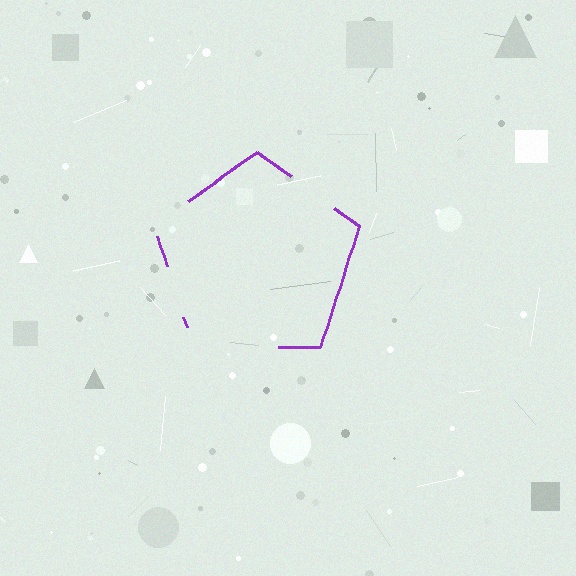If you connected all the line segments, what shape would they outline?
They would outline a pentagon.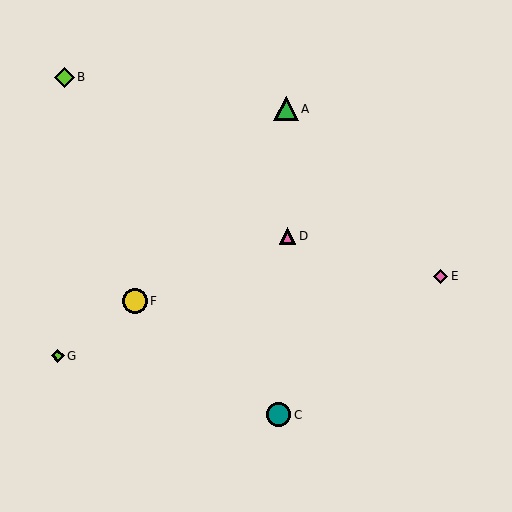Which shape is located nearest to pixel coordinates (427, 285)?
The pink diamond (labeled E) at (440, 276) is nearest to that location.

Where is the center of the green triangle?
The center of the green triangle is at (286, 109).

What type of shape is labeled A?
Shape A is a green triangle.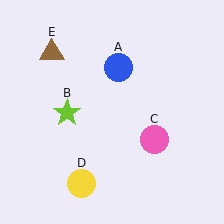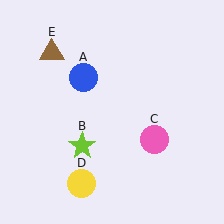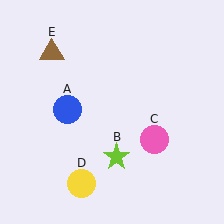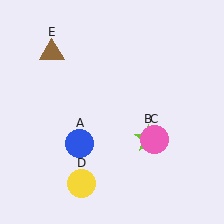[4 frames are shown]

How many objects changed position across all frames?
2 objects changed position: blue circle (object A), lime star (object B).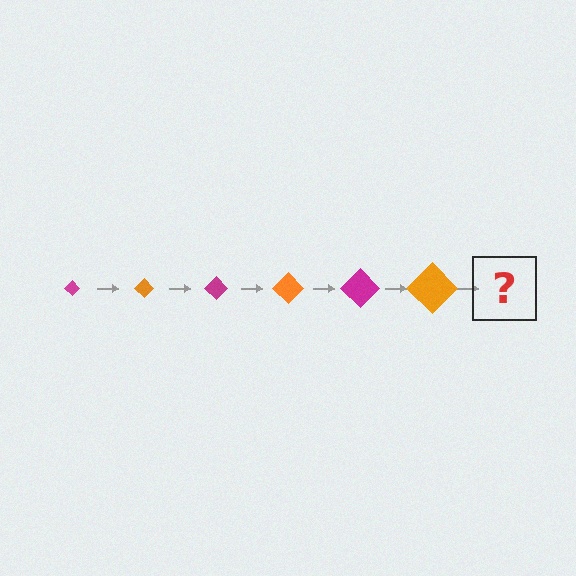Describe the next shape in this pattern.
It should be a magenta diamond, larger than the previous one.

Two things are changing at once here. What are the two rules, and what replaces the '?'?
The two rules are that the diamond grows larger each step and the color cycles through magenta and orange. The '?' should be a magenta diamond, larger than the previous one.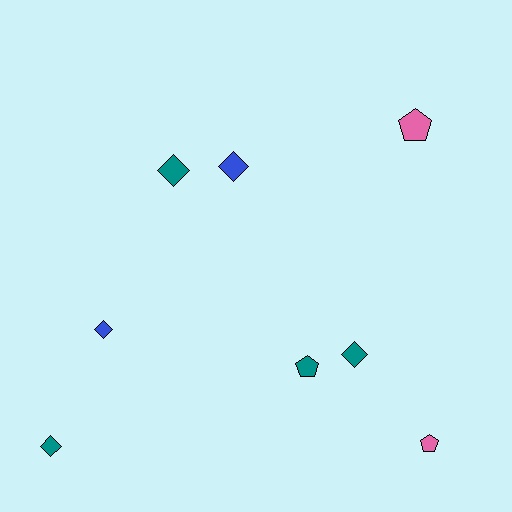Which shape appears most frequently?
Diamond, with 5 objects.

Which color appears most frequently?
Teal, with 4 objects.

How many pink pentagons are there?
There are 2 pink pentagons.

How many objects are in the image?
There are 8 objects.